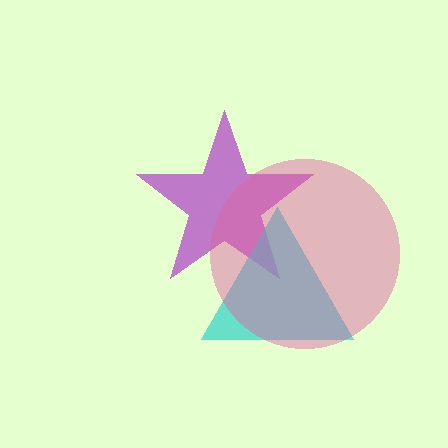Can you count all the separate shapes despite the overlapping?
Yes, there are 3 separate shapes.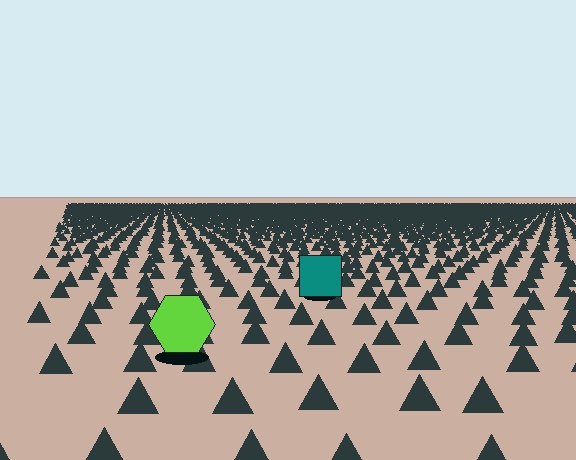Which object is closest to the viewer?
The lime hexagon is closest. The texture marks near it are larger and more spread out.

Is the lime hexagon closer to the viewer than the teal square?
Yes. The lime hexagon is closer — you can tell from the texture gradient: the ground texture is coarser near it.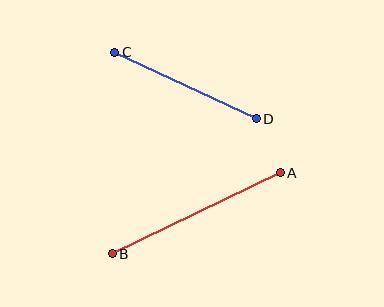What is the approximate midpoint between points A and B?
The midpoint is at approximately (196, 213) pixels.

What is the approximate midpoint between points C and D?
The midpoint is at approximately (186, 85) pixels.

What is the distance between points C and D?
The distance is approximately 156 pixels.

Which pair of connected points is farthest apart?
Points A and B are farthest apart.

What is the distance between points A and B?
The distance is approximately 186 pixels.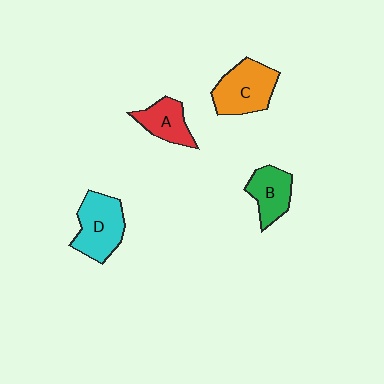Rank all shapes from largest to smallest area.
From largest to smallest: C (orange), D (cyan), B (green), A (red).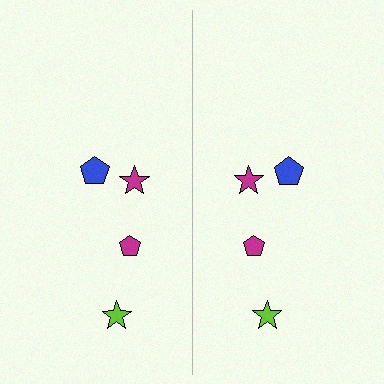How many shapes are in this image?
There are 8 shapes in this image.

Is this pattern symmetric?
Yes, this pattern has bilateral (reflection) symmetry.